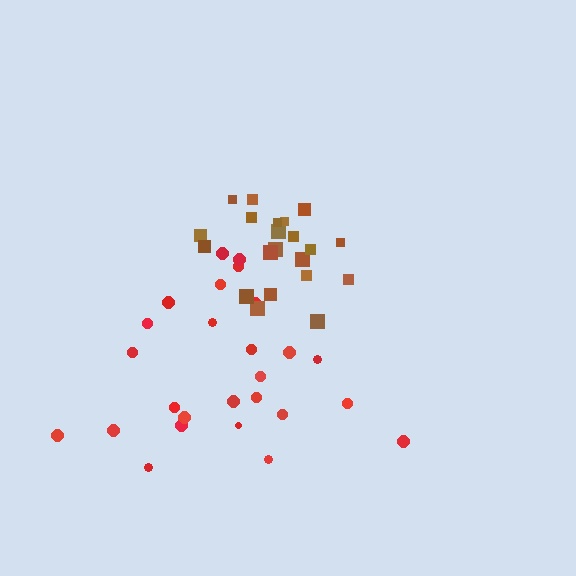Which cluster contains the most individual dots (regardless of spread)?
Red (26).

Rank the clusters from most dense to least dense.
brown, red.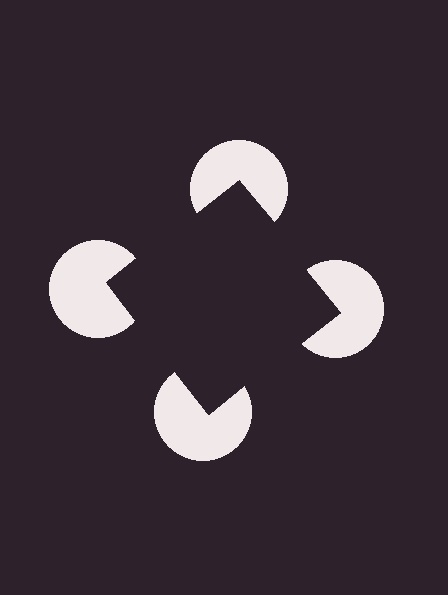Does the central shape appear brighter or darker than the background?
It typically appears slightly darker than the background, even though no actual brightness change is drawn.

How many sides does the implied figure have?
4 sides.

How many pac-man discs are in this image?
There are 4 — one at each vertex of the illusory square.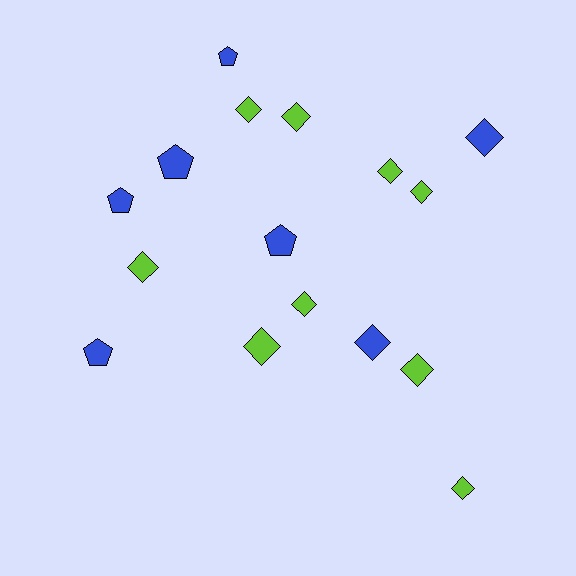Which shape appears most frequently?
Diamond, with 11 objects.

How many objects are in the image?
There are 16 objects.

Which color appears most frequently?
Lime, with 9 objects.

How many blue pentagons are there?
There are 5 blue pentagons.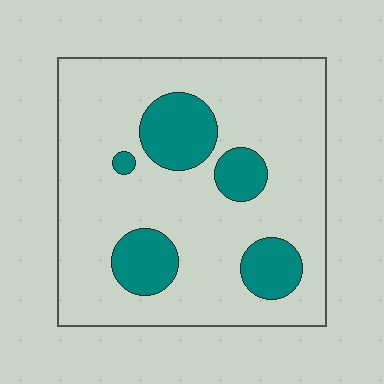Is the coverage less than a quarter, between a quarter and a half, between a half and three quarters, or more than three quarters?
Less than a quarter.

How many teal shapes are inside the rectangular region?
5.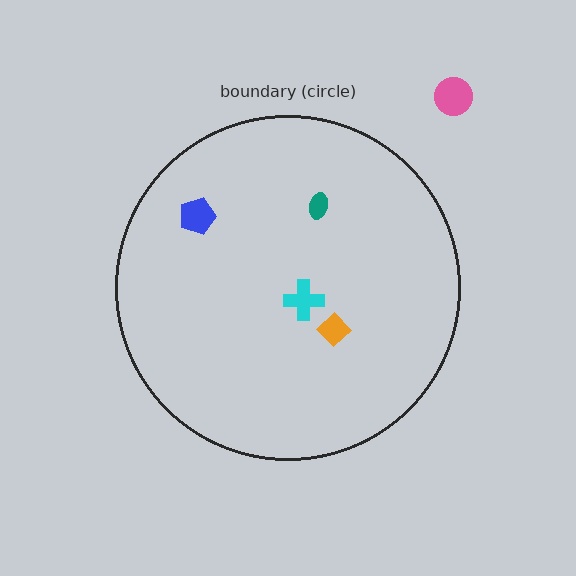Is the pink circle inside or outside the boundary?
Outside.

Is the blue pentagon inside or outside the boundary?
Inside.